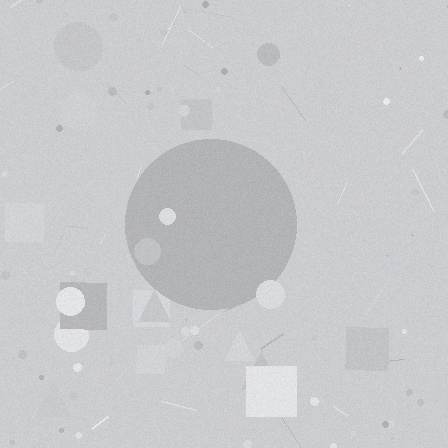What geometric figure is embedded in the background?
A circle is embedded in the background.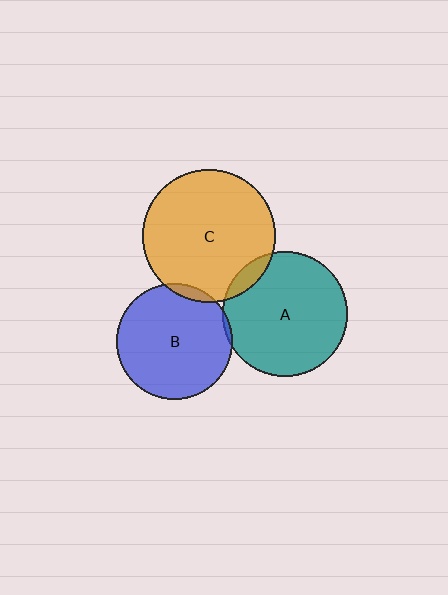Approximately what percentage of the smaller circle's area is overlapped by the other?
Approximately 5%.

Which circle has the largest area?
Circle C (orange).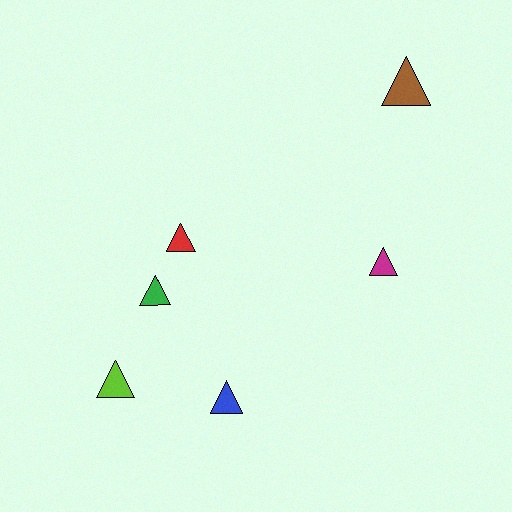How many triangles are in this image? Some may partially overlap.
There are 6 triangles.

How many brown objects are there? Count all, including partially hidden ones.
There is 1 brown object.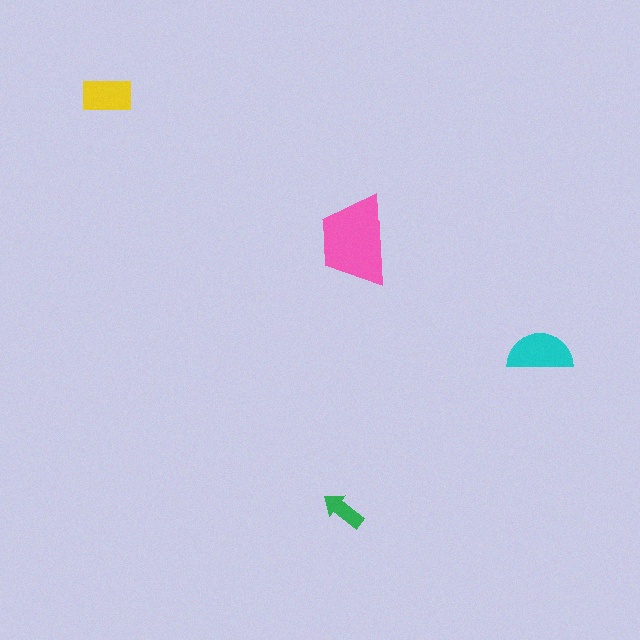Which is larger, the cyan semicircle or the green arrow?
The cyan semicircle.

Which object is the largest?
The pink trapezoid.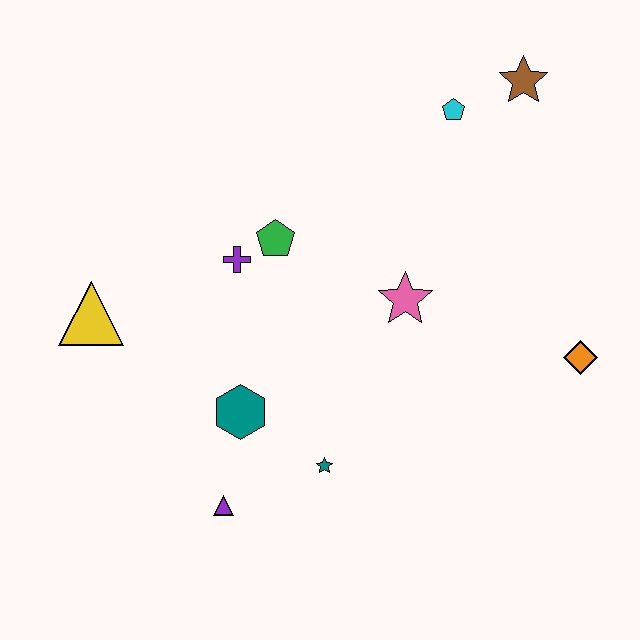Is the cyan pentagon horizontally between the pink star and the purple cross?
No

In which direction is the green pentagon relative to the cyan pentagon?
The green pentagon is to the left of the cyan pentagon.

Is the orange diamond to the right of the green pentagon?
Yes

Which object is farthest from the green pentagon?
The orange diamond is farthest from the green pentagon.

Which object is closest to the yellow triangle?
The purple cross is closest to the yellow triangle.